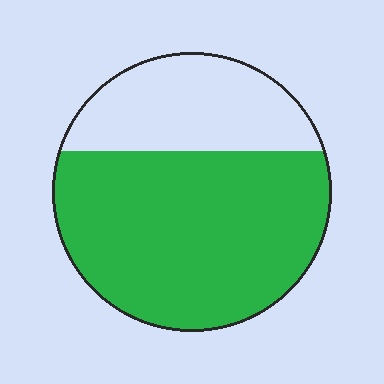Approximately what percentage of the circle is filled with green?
Approximately 70%.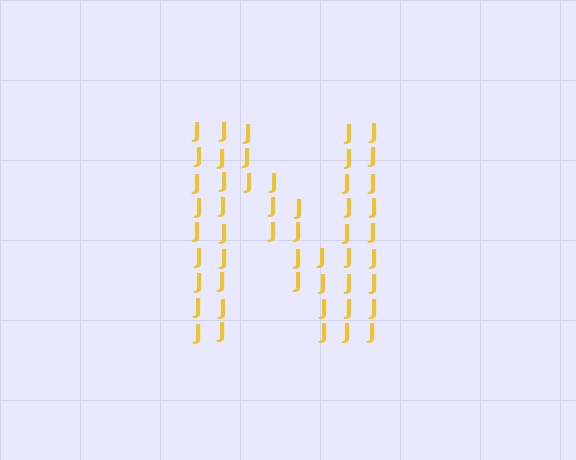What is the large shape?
The large shape is the letter N.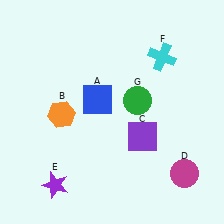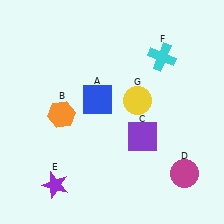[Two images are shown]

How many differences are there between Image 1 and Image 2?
There is 1 difference between the two images.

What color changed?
The circle (G) changed from green in Image 1 to yellow in Image 2.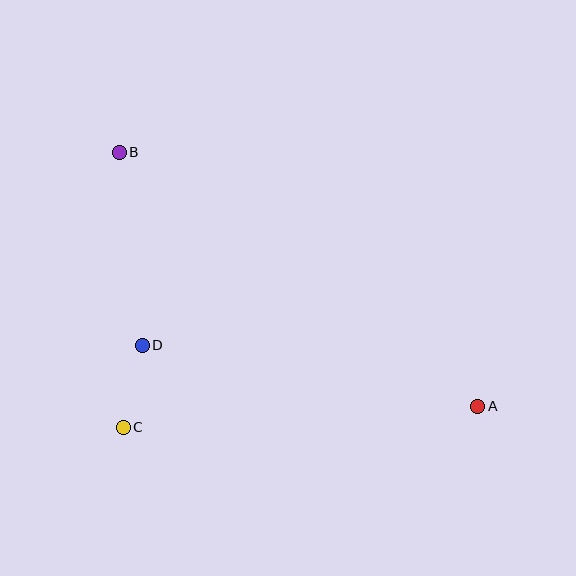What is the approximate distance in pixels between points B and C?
The distance between B and C is approximately 275 pixels.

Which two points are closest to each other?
Points C and D are closest to each other.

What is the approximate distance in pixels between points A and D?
The distance between A and D is approximately 341 pixels.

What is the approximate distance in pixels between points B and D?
The distance between B and D is approximately 194 pixels.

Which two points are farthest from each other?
Points A and B are farthest from each other.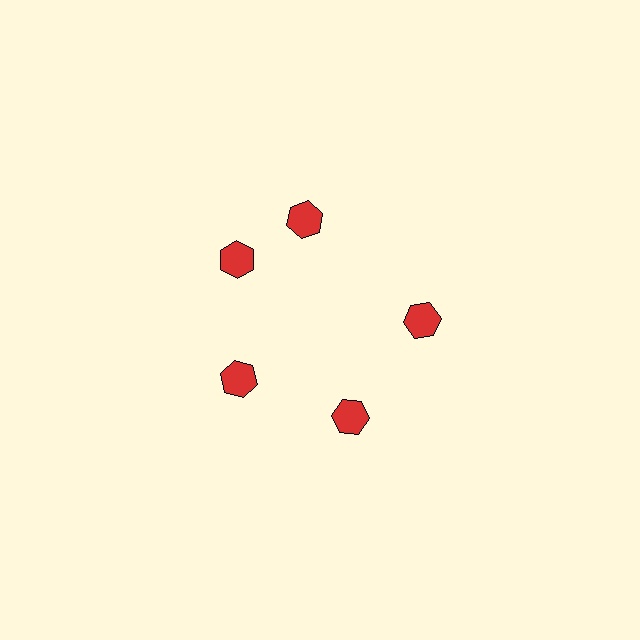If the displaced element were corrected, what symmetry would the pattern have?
It would have 5-fold rotational symmetry — the pattern would map onto itself every 72 degrees.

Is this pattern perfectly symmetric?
No. The 5 red hexagons are arranged in a ring, but one element near the 1 o'clock position is rotated out of alignment along the ring, breaking the 5-fold rotational symmetry.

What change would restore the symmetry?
The symmetry would be restored by rotating it back into even spacing with its neighbors so that all 5 hexagons sit at equal angles and equal distance from the center.